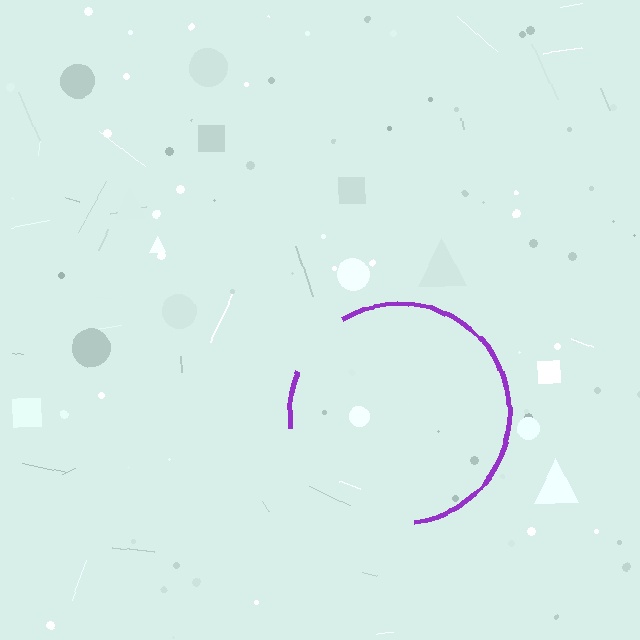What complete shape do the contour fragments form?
The contour fragments form a circle.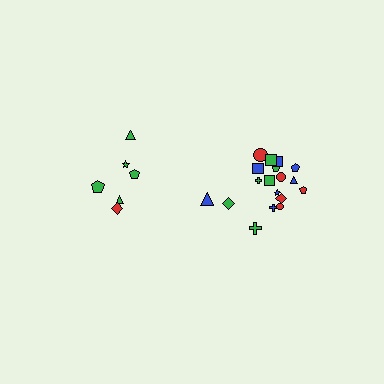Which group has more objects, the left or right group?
The right group.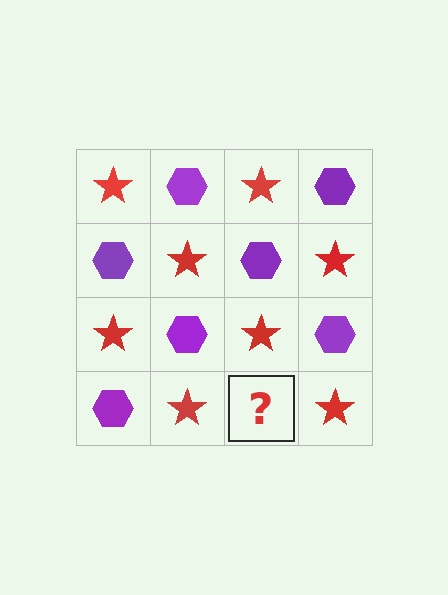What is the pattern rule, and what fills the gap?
The rule is that it alternates red star and purple hexagon in a checkerboard pattern. The gap should be filled with a purple hexagon.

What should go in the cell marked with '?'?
The missing cell should contain a purple hexagon.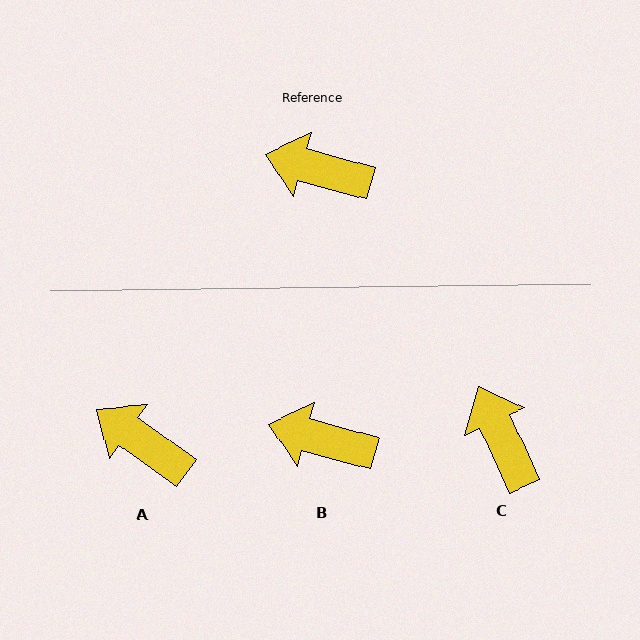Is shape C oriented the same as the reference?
No, it is off by about 50 degrees.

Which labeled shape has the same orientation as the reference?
B.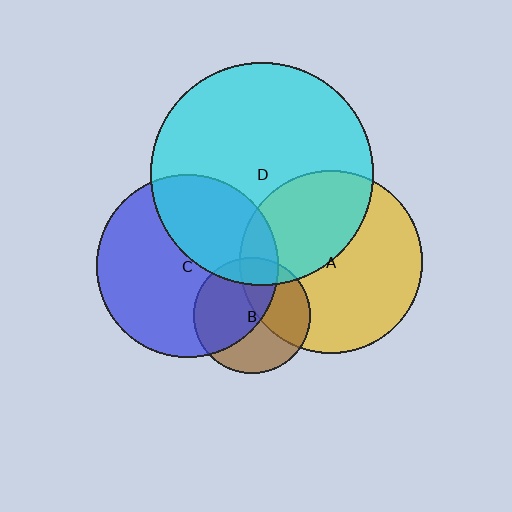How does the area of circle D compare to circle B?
Approximately 3.6 times.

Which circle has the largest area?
Circle D (cyan).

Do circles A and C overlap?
Yes.